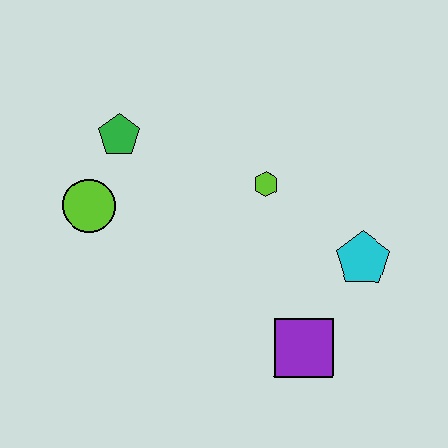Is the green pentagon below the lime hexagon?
No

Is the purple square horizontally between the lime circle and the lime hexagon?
No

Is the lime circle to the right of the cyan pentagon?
No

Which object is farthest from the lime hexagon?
The lime circle is farthest from the lime hexagon.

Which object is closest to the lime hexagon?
The cyan pentagon is closest to the lime hexagon.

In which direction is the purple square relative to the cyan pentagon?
The purple square is below the cyan pentagon.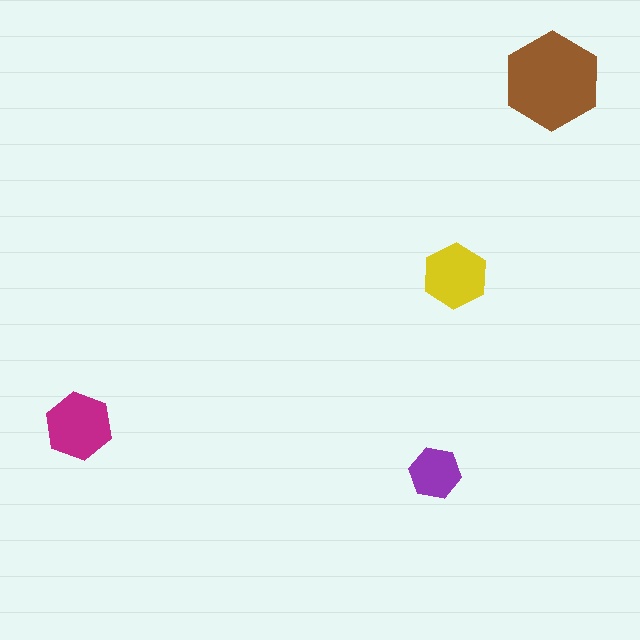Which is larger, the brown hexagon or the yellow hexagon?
The brown one.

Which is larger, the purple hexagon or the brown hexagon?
The brown one.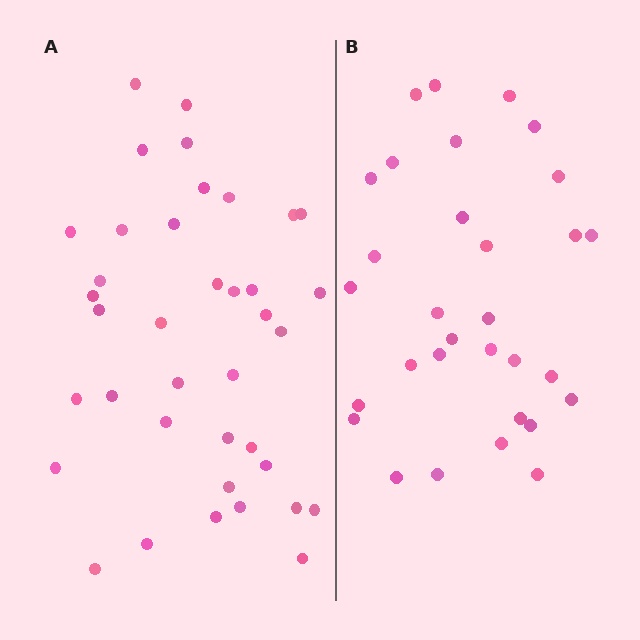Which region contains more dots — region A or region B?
Region A (the left region) has more dots.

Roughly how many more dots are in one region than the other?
Region A has roughly 8 or so more dots than region B.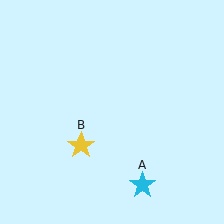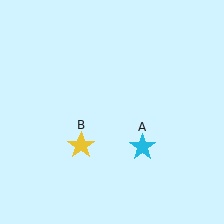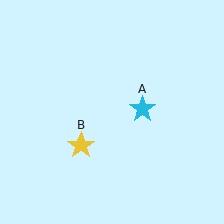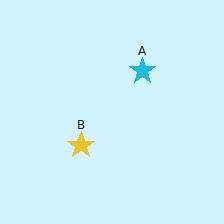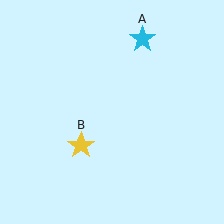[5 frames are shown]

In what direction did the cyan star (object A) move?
The cyan star (object A) moved up.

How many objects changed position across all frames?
1 object changed position: cyan star (object A).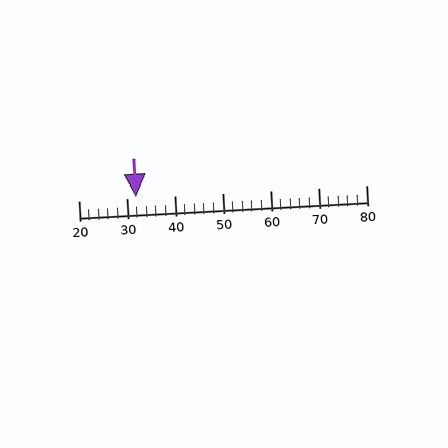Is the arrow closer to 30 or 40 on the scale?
The arrow is closer to 30.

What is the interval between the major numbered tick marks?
The major tick marks are spaced 10 units apart.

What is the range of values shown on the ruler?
The ruler shows values from 20 to 80.